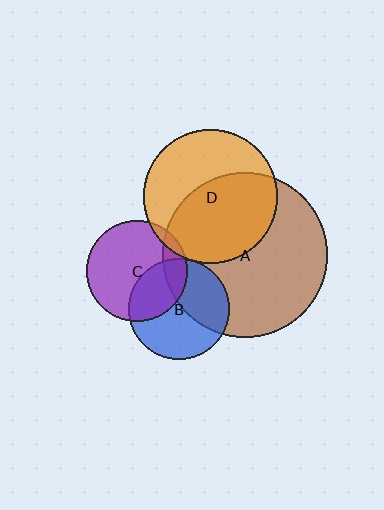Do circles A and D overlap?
Yes.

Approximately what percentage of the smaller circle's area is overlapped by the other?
Approximately 55%.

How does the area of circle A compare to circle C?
Approximately 2.7 times.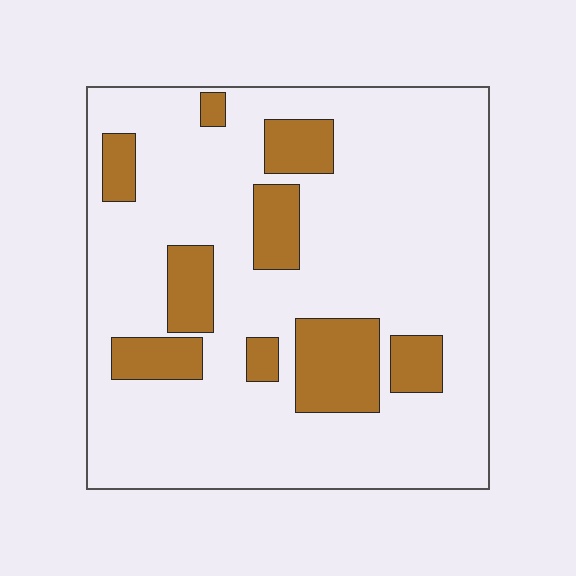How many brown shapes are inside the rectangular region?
9.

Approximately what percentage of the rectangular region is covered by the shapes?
Approximately 20%.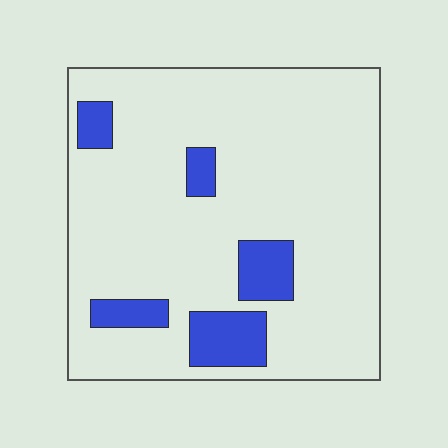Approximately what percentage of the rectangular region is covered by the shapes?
Approximately 15%.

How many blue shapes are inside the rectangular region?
5.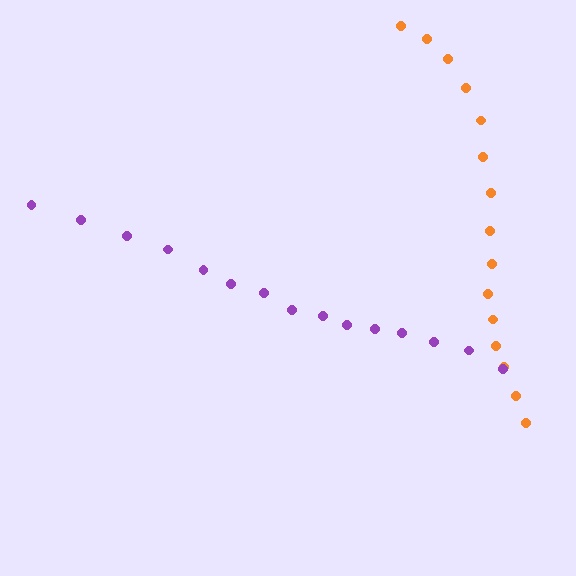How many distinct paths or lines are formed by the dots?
There are 2 distinct paths.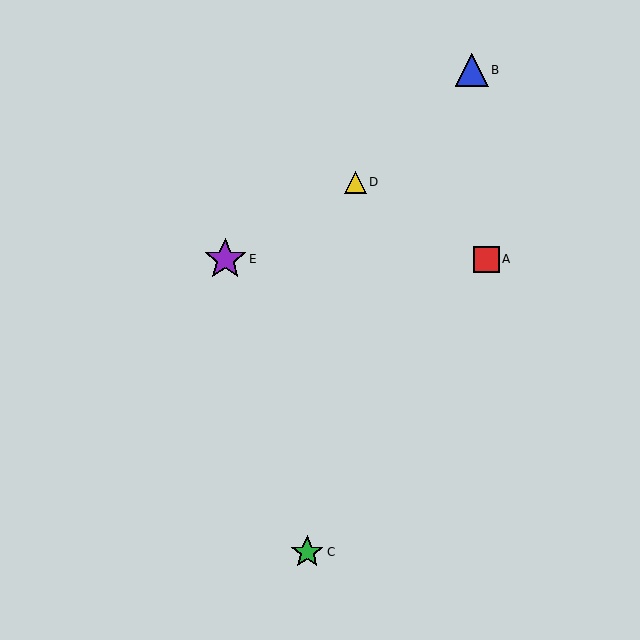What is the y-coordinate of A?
Object A is at y≈259.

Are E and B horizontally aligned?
No, E is at y≈259 and B is at y≈70.